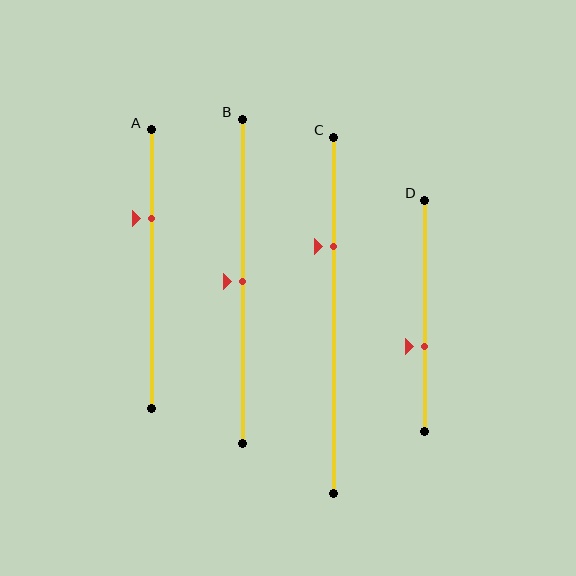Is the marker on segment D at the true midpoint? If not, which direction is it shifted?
No, the marker on segment D is shifted downward by about 13% of the segment length.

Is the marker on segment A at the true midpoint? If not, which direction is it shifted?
No, the marker on segment A is shifted upward by about 18% of the segment length.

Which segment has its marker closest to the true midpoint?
Segment B has its marker closest to the true midpoint.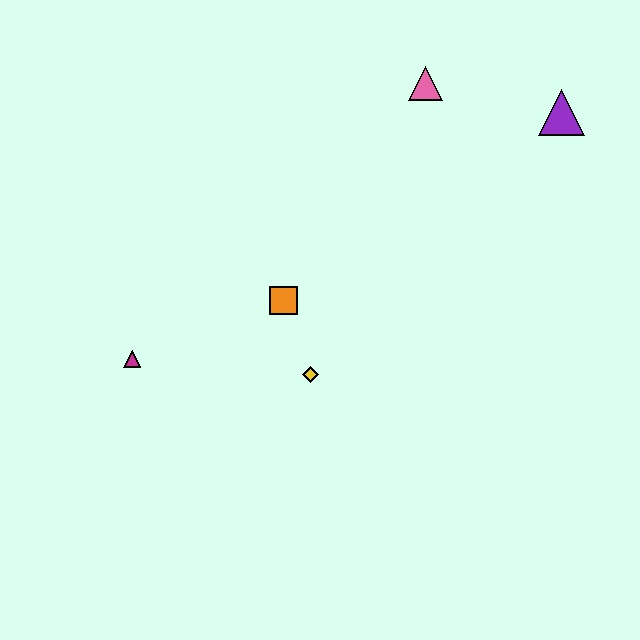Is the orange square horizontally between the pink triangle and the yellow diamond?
No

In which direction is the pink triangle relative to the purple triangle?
The pink triangle is to the left of the purple triangle.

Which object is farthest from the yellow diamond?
The purple triangle is farthest from the yellow diamond.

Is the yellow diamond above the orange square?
No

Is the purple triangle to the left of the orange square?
No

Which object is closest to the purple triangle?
The pink triangle is closest to the purple triangle.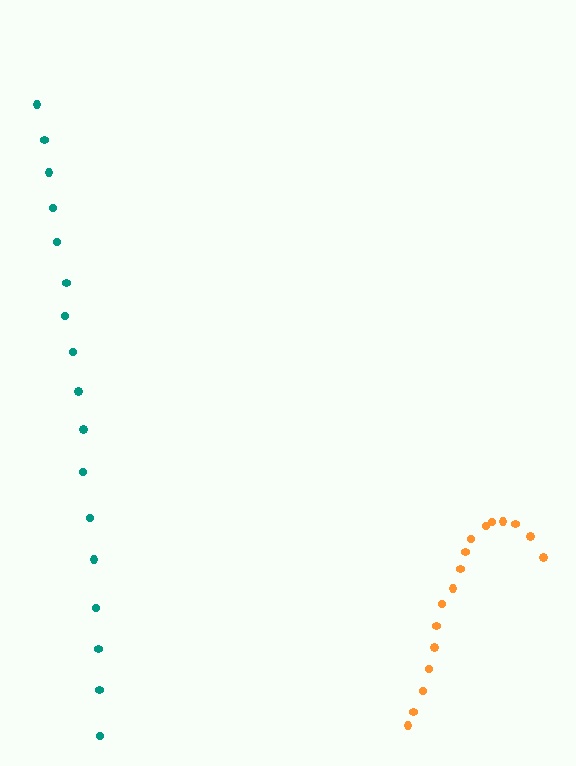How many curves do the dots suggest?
There are 2 distinct paths.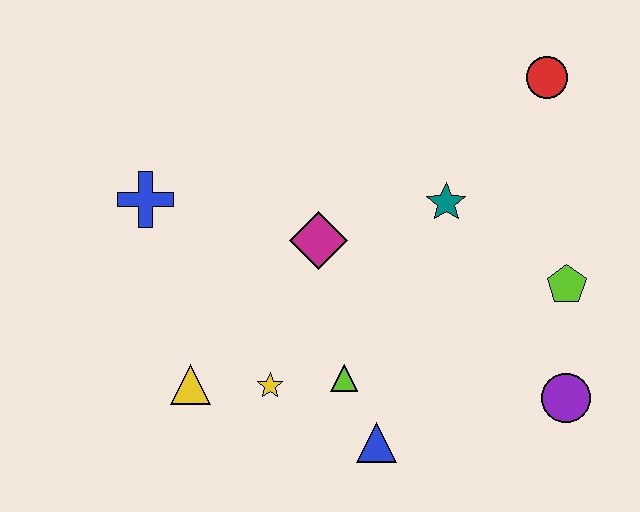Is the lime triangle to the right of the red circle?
No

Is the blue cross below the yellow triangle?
No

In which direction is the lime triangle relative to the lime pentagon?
The lime triangle is to the left of the lime pentagon.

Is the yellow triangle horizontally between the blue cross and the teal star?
Yes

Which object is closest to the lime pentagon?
The purple circle is closest to the lime pentagon.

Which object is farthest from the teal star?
The yellow triangle is farthest from the teal star.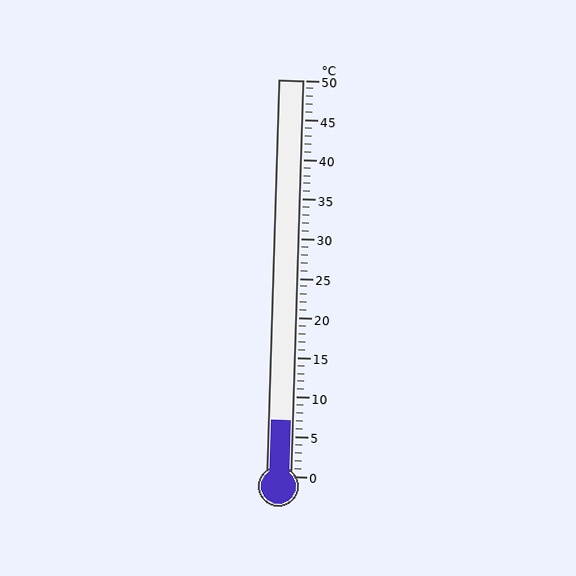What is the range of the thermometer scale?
The thermometer scale ranges from 0°C to 50°C.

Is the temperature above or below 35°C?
The temperature is below 35°C.